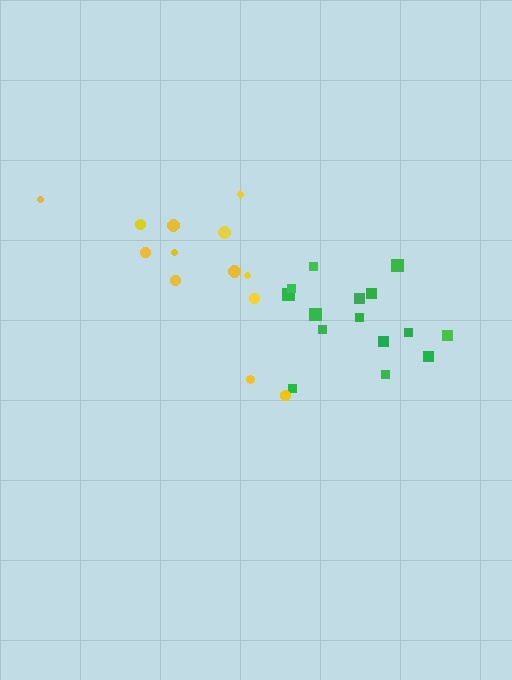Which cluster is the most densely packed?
Green.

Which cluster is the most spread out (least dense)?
Yellow.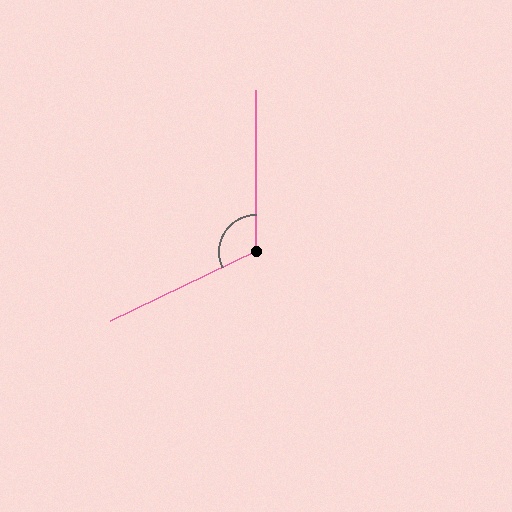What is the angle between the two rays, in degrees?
Approximately 115 degrees.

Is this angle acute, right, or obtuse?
It is obtuse.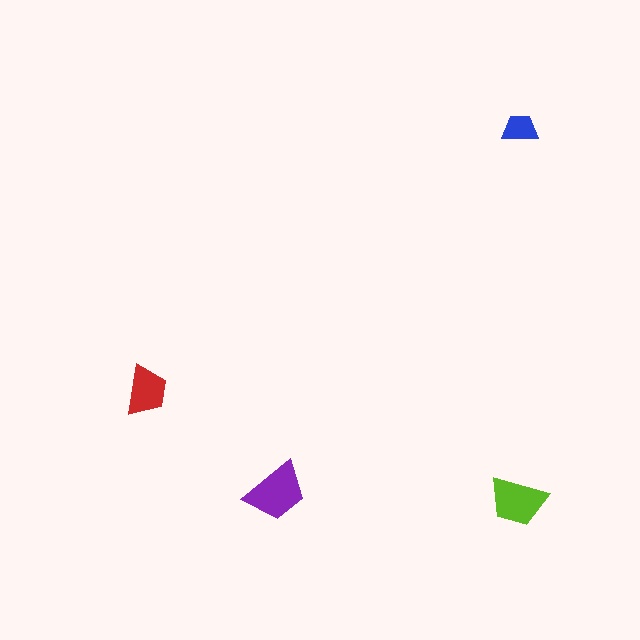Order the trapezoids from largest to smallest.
the purple one, the lime one, the red one, the blue one.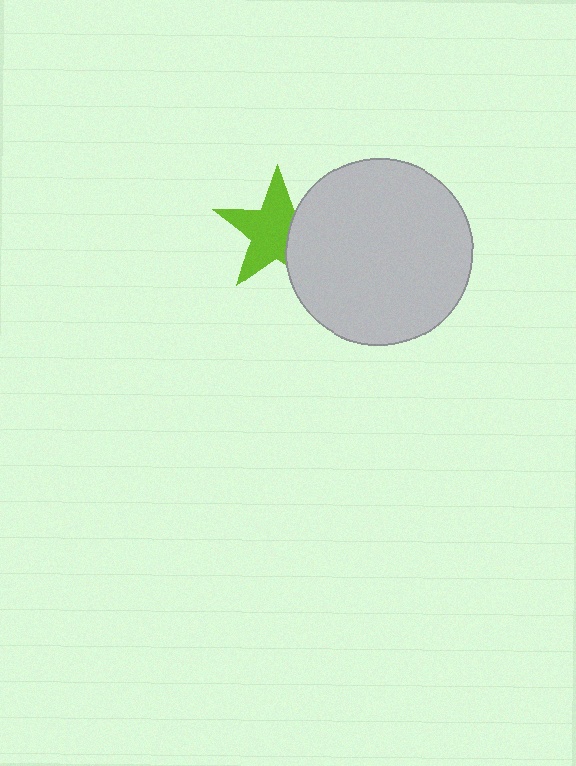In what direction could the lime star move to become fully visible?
The lime star could move left. That would shift it out from behind the light gray circle entirely.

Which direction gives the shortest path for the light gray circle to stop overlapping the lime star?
Moving right gives the shortest separation.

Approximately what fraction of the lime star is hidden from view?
Roughly 32% of the lime star is hidden behind the light gray circle.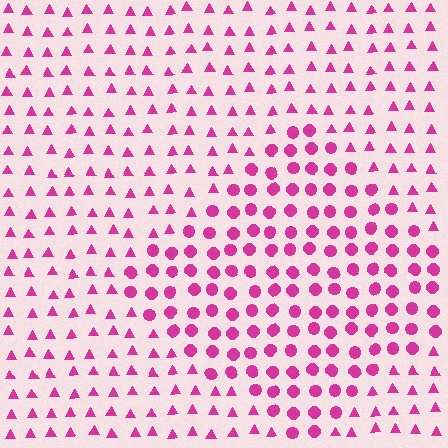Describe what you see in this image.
The image is filled with small magenta elements arranged in a uniform grid. A diamond-shaped region contains circles, while the surrounding area contains triangles. The boundary is defined purely by the change in element shape.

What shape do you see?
I see a diamond.